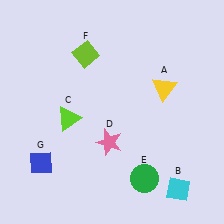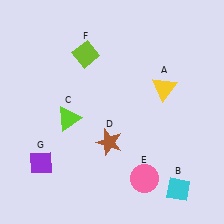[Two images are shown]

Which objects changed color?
D changed from pink to brown. E changed from green to pink. G changed from blue to purple.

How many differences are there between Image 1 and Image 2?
There are 3 differences between the two images.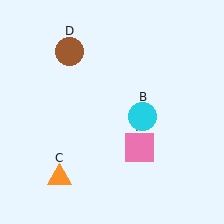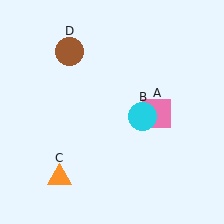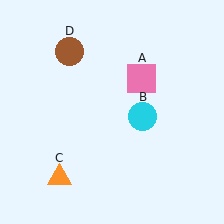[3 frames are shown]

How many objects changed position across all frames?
1 object changed position: pink square (object A).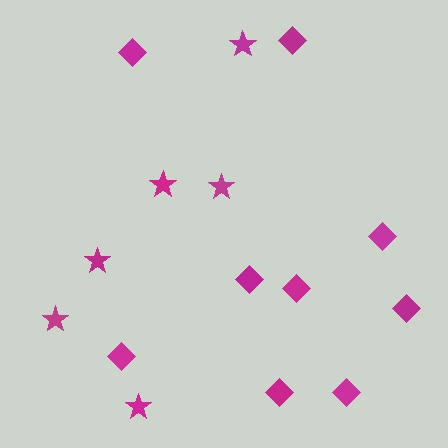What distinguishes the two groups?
There are 2 groups: one group of diamonds (9) and one group of stars (6).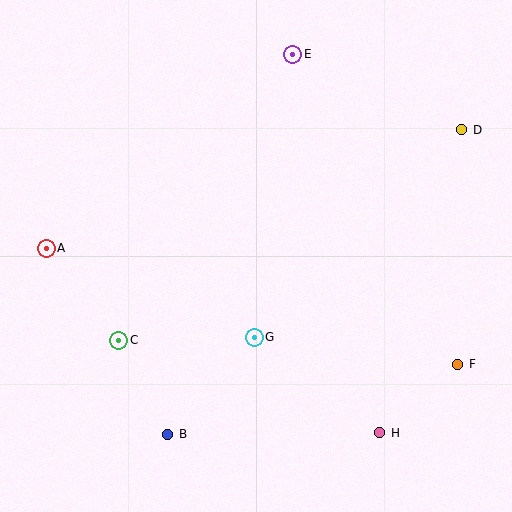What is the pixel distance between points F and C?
The distance between F and C is 340 pixels.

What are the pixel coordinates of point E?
Point E is at (293, 54).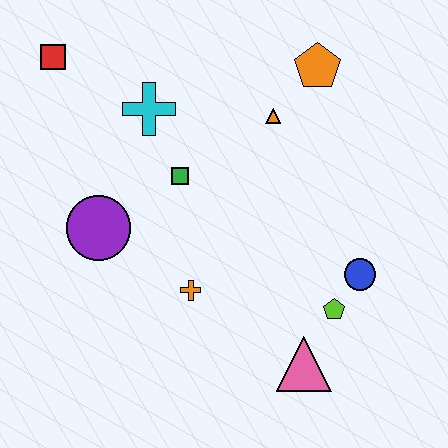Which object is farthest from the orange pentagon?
The pink triangle is farthest from the orange pentagon.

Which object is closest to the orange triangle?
The orange pentagon is closest to the orange triangle.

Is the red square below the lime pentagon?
No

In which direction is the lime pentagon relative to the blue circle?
The lime pentagon is below the blue circle.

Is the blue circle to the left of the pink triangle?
No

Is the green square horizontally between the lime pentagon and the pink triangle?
No